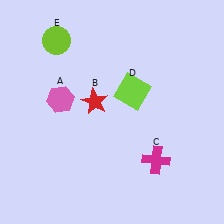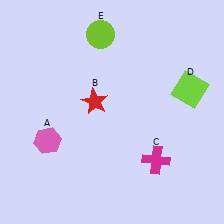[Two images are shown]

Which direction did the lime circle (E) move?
The lime circle (E) moved right.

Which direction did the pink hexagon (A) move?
The pink hexagon (A) moved down.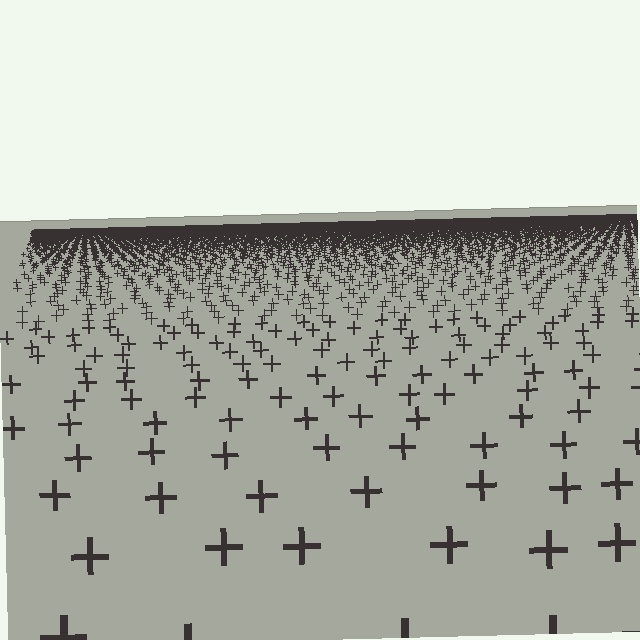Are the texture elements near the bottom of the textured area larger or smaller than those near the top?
Larger. Near the bottom, elements are closer to the viewer and appear at a bigger on-screen size.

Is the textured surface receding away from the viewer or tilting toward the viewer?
The surface is receding away from the viewer. Texture elements get smaller and denser toward the top.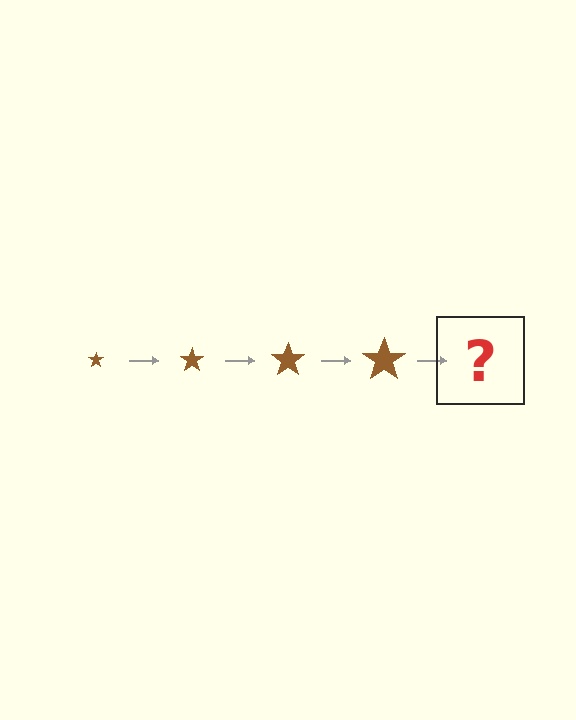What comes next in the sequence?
The next element should be a brown star, larger than the previous one.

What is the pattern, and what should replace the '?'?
The pattern is that the star gets progressively larger each step. The '?' should be a brown star, larger than the previous one.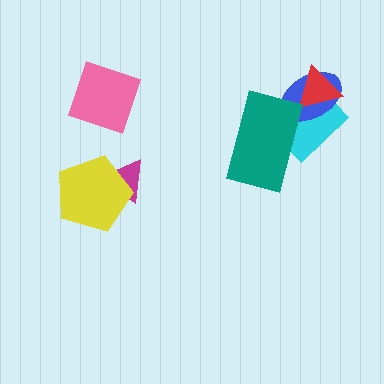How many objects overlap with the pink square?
0 objects overlap with the pink square.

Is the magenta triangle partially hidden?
Yes, it is partially covered by another shape.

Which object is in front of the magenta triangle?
The yellow pentagon is in front of the magenta triangle.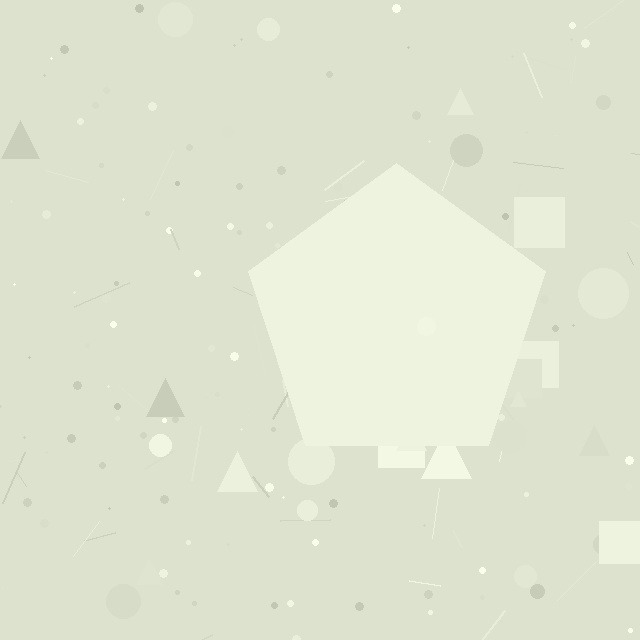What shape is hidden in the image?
A pentagon is hidden in the image.